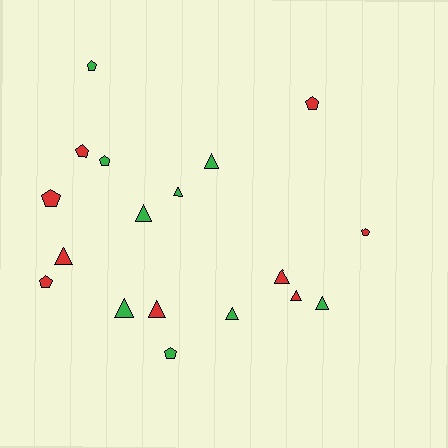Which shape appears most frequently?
Triangle, with 10 objects.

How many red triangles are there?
There are 4 red triangles.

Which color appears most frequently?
Red, with 9 objects.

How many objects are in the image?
There are 18 objects.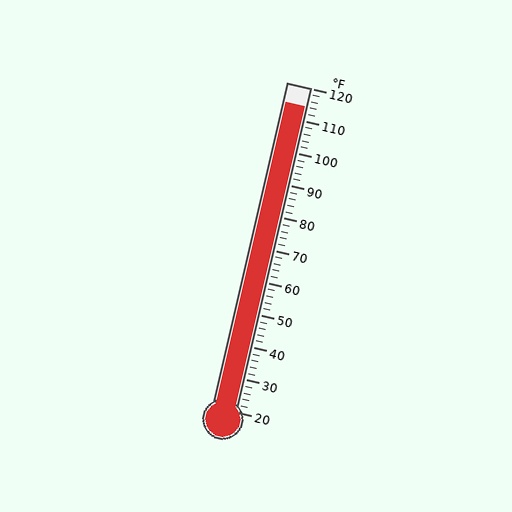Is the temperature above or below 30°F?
The temperature is above 30°F.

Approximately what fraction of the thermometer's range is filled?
The thermometer is filled to approximately 95% of its range.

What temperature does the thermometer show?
The thermometer shows approximately 114°F.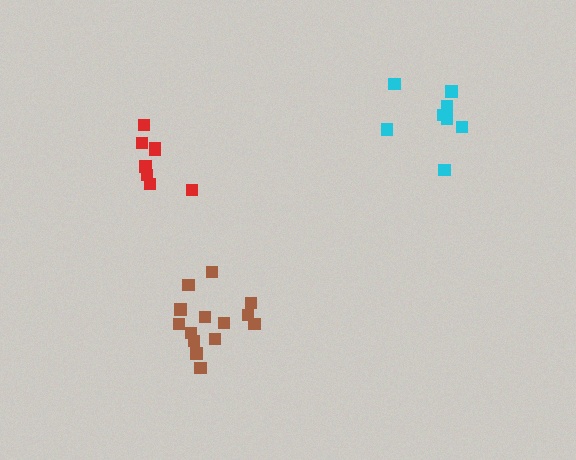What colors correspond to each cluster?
The clusters are colored: brown, cyan, red.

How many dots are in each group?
Group 1: 14 dots, Group 2: 8 dots, Group 3: 8 dots (30 total).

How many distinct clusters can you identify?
There are 3 distinct clusters.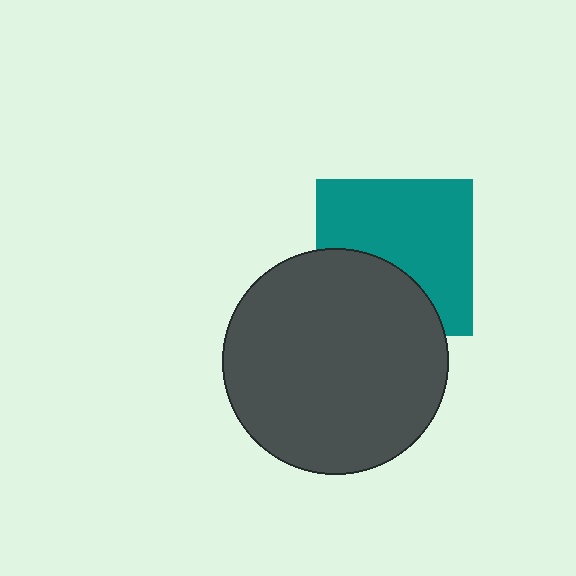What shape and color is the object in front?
The object in front is a dark gray circle.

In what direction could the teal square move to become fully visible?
The teal square could move up. That would shift it out from behind the dark gray circle entirely.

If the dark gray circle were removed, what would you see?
You would see the complete teal square.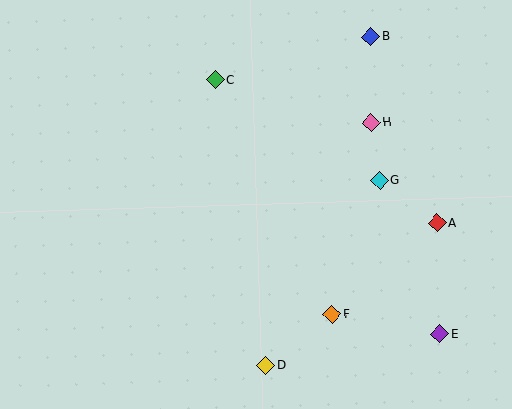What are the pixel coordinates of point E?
Point E is at (440, 334).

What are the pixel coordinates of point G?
Point G is at (379, 180).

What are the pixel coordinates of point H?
Point H is at (371, 123).